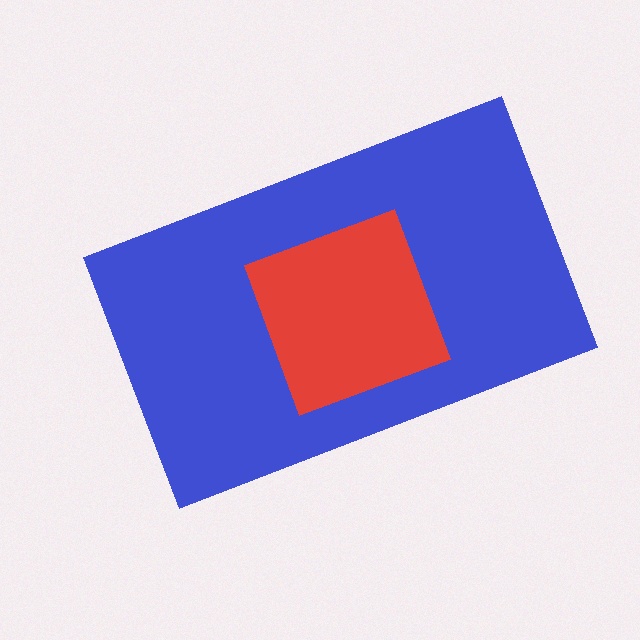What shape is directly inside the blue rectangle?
The red square.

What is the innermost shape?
The red square.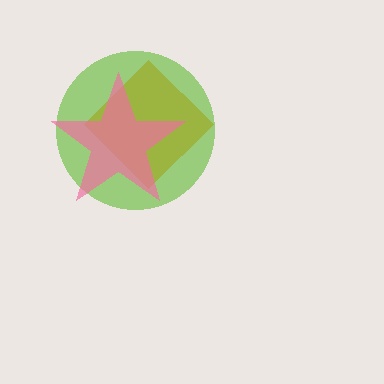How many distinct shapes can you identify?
There are 3 distinct shapes: an orange diamond, a lime circle, a pink star.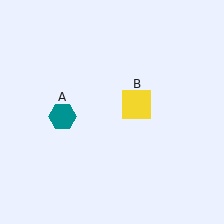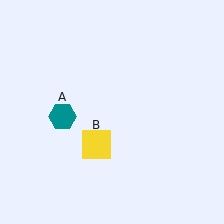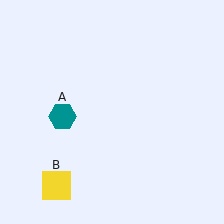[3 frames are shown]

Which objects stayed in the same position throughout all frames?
Teal hexagon (object A) remained stationary.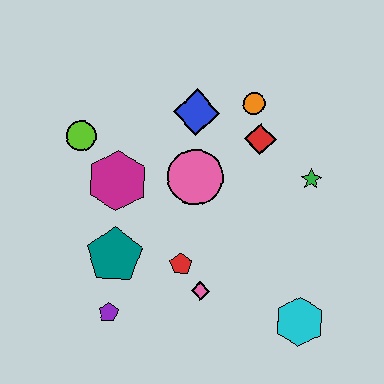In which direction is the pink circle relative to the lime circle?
The pink circle is to the right of the lime circle.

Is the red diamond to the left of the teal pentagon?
No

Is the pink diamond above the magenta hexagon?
No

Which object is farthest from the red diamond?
The purple pentagon is farthest from the red diamond.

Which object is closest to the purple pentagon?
The teal pentagon is closest to the purple pentagon.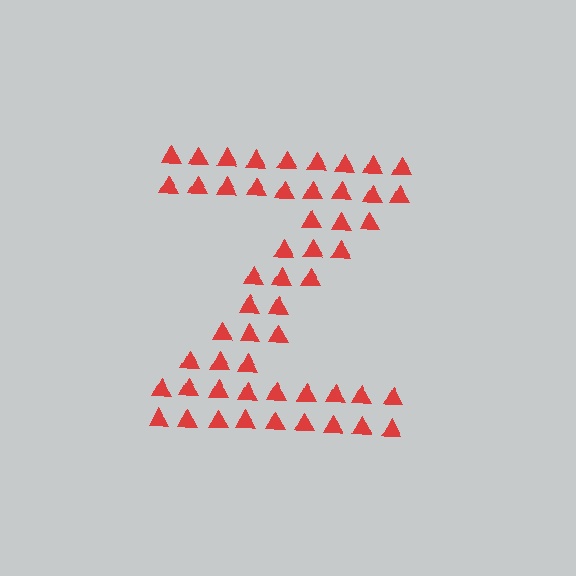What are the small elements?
The small elements are triangles.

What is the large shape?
The large shape is the letter Z.